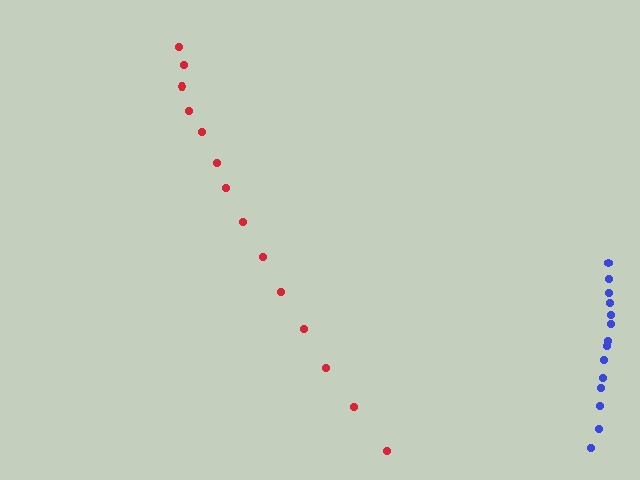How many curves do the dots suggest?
There are 2 distinct paths.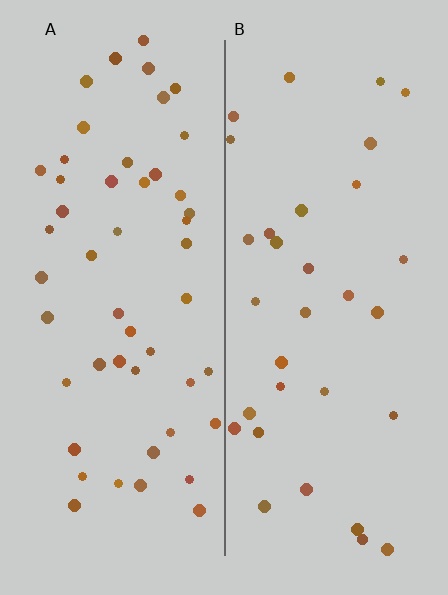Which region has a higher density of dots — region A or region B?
A (the left).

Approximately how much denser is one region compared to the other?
Approximately 1.5× — region A over region B.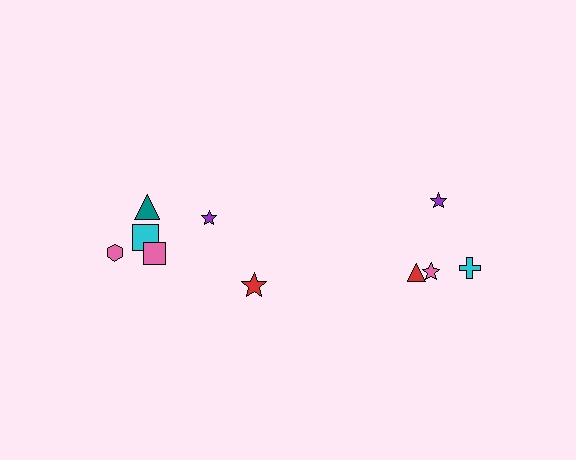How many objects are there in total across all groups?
There are 10 objects.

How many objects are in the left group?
There are 6 objects.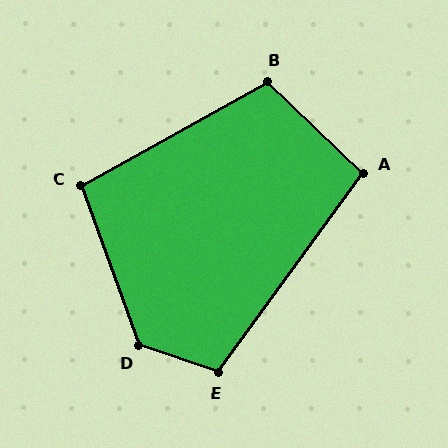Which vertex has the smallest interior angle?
A, at approximately 97 degrees.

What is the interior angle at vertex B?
Approximately 108 degrees (obtuse).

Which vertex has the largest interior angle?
D, at approximately 129 degrees.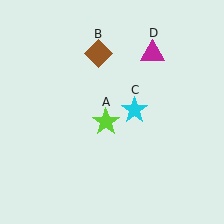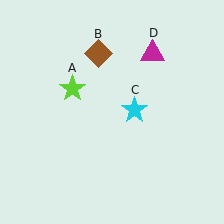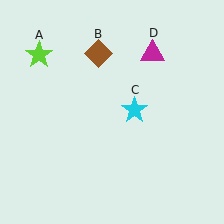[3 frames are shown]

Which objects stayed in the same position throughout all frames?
Brown diamond (object B) and cyan star (object C) and magenta triangle (object D) remained stationary.